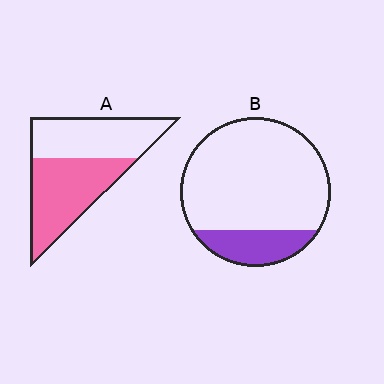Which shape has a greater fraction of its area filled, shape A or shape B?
Shape A.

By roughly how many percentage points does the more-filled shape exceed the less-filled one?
By roughly 35 percentage points (A over B).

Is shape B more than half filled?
No.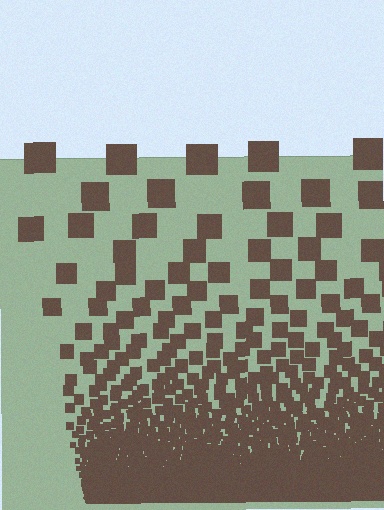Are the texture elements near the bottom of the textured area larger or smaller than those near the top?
Smaller. The gradient is inverted — elements near the bottom are smaller and denser.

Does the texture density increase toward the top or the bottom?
Density increases toward the bottom.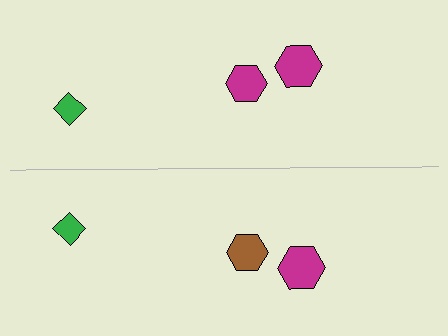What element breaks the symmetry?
The brown hexagon on the bottom side breaks the symmetry — its mirror counterpart is magenta.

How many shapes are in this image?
There are 6 shapes in this image.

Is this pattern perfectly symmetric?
No, the pattern is not perfectly symmetric. The brown hexagon on the bottom side breaks the symmetry — its mirror counterpart is magenta.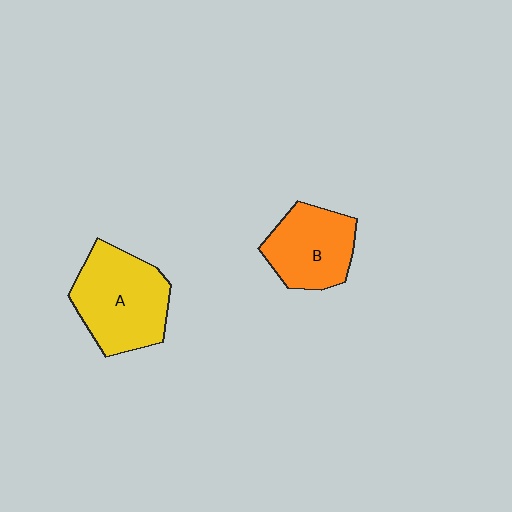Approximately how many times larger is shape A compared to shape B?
Approximately 1.3 times.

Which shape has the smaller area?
Shape B (orange).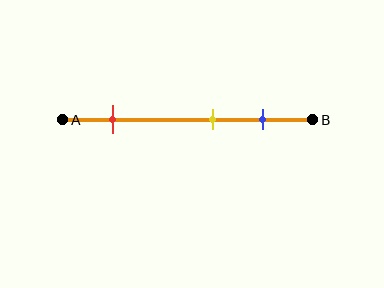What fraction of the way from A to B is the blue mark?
The blue mark is approximately 80% (0.8) of the way from A to B.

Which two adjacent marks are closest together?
The yellow and blue marks are the closest adjacent pair.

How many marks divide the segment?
There are 3 marks dividing the segment.